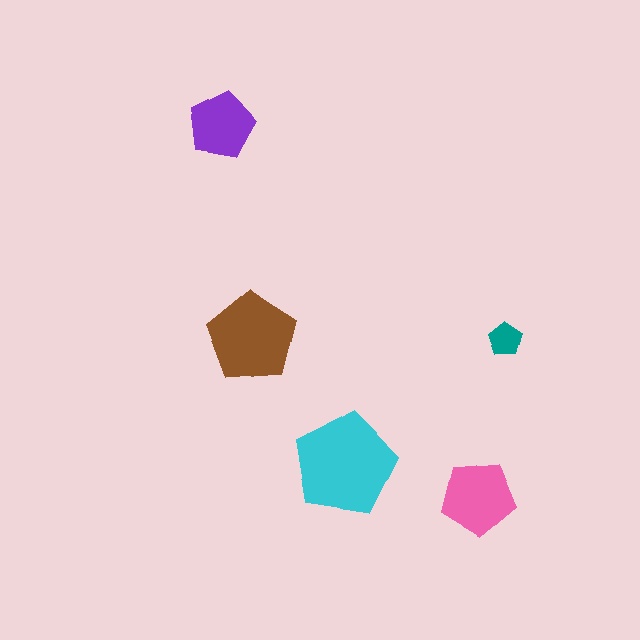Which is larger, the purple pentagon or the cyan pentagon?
The cyan one.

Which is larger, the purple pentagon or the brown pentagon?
The brown one.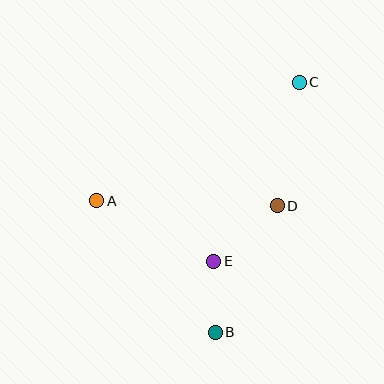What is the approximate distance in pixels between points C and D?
The distance between C and D is approximately 125 pixels.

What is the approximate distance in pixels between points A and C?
The distance between A and C is approximately 235 pixels.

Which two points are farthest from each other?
Points B and C are farthest from each other.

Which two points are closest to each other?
Points B and E are closest to each other.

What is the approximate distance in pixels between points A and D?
The distance between A and D is approximately 181 pixels.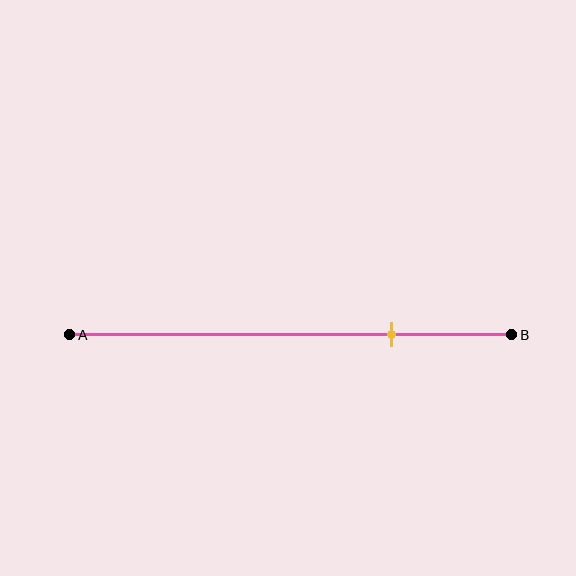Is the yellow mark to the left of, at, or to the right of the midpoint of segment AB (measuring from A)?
The yellow mark is to the right of the midpoint of segment AB.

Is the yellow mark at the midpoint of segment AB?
No, the mark is at about 75% from A, not at the 50% midpoint.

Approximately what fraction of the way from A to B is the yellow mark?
The yellow mark is approximately 75% of the way from A to B.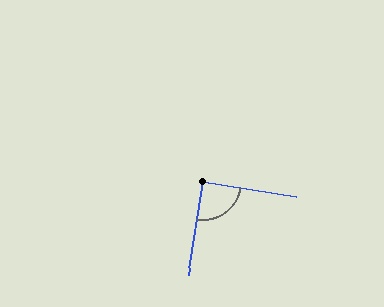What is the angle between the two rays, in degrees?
Approximately 90 degrees.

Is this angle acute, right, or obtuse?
It is approximately a right angle.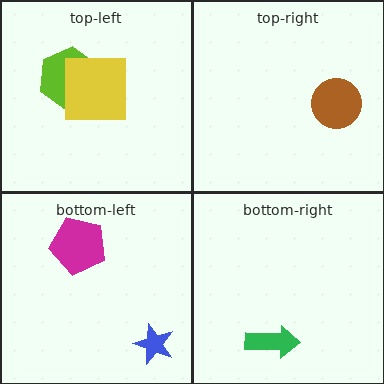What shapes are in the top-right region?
The brown circle.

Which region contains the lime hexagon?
The top-left region.